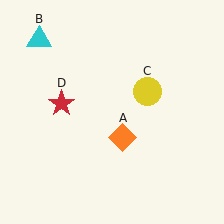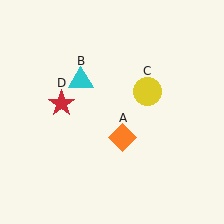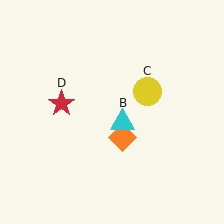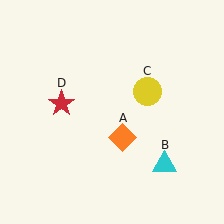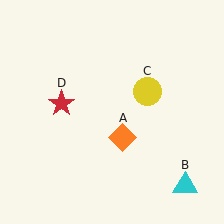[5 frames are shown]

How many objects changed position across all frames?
1 object changed position: cyan triangle (object B).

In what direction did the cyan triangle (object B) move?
The cyan triangle (object B) moved down and to the right.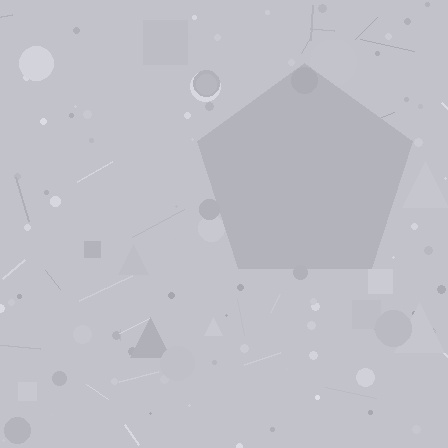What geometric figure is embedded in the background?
A pentagon is embedded in the background.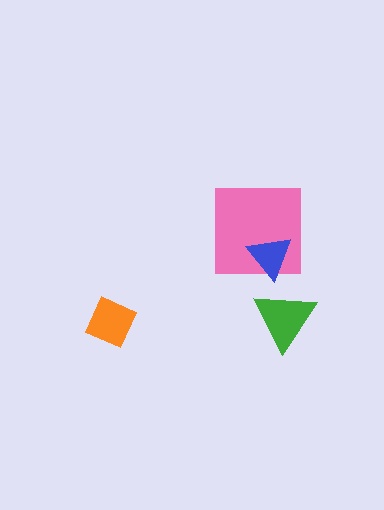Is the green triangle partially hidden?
No, no other shape covers it.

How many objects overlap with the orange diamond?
0 objects overlap with the orange diamond.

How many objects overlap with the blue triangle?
1 object overlaps with the blue triangle.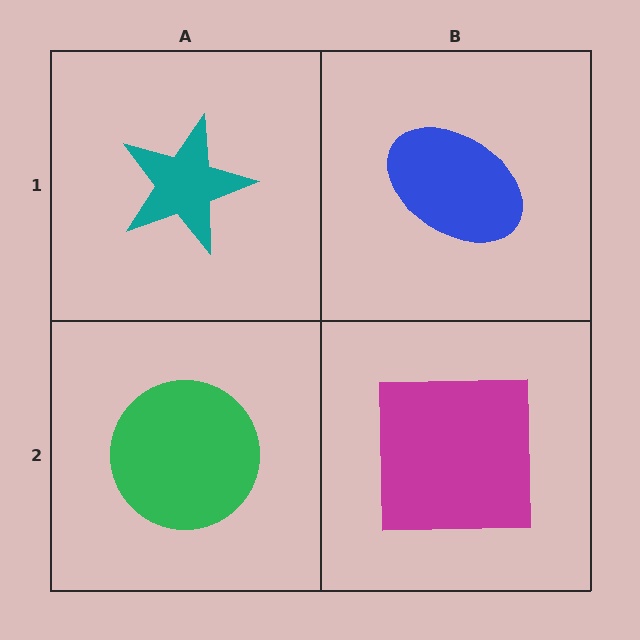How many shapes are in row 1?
2 shapes.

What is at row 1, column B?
A blue ellipse.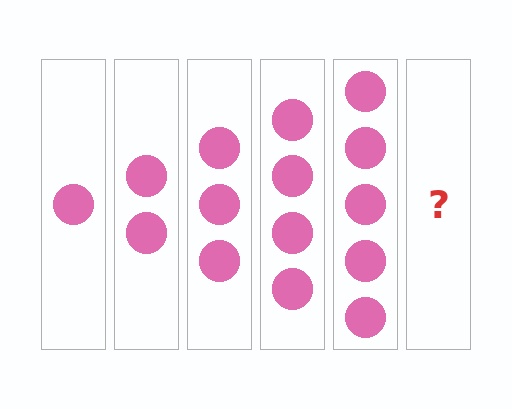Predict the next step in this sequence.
The next step is 6 circles.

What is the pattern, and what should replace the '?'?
The pattern is that each step adds one more circle. The '?' should be 6 circles.